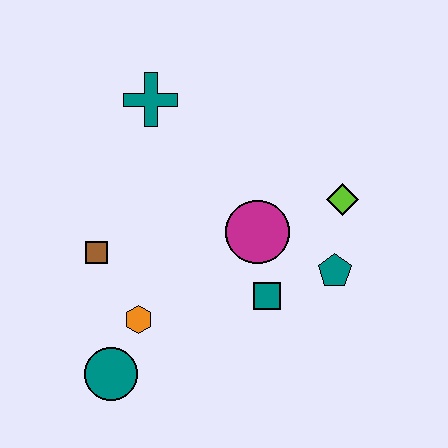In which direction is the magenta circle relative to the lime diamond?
The magenta circle is to the left of the lime diamond.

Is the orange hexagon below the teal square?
Yes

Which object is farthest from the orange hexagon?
The lime diamond is farthest from the orange hexagon.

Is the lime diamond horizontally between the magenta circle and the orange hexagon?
No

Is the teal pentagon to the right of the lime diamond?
No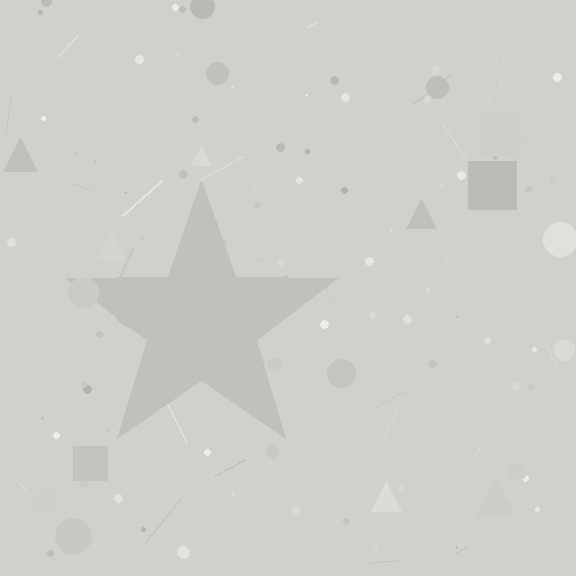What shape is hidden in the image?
A star is hidden in the image.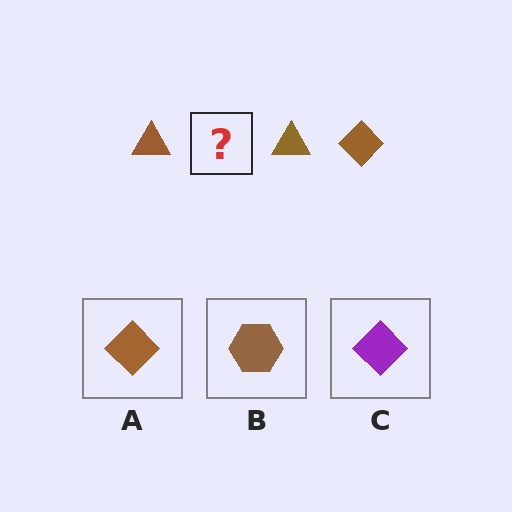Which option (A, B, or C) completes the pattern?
A.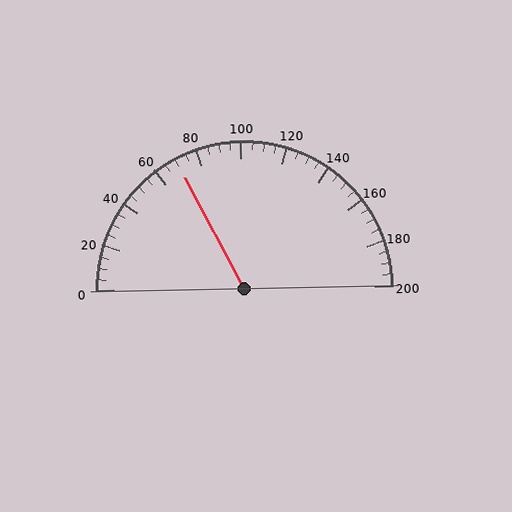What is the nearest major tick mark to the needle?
The nearest major tick mark is 80.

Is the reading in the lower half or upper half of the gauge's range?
The reading is in the lower half of the range (0 to 200).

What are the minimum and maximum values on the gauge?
The gauge ranges from 0 to 200.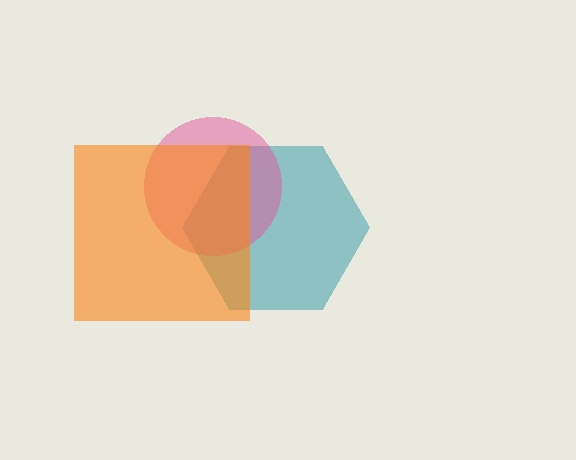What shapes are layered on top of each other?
The layered shapes are: a teal hexagon, a pink circle, an orange square.